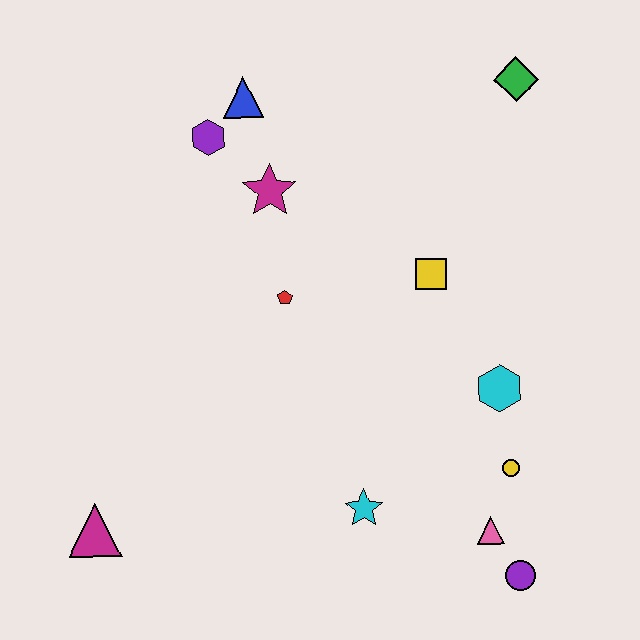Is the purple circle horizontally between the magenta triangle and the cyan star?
No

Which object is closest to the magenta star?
The purple hexagon is closest to the magenta star.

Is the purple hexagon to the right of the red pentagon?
No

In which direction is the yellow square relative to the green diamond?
The yellow square is below the green diamond.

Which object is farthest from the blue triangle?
The purple circle is farthest from the blue triangle.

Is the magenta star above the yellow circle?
Yes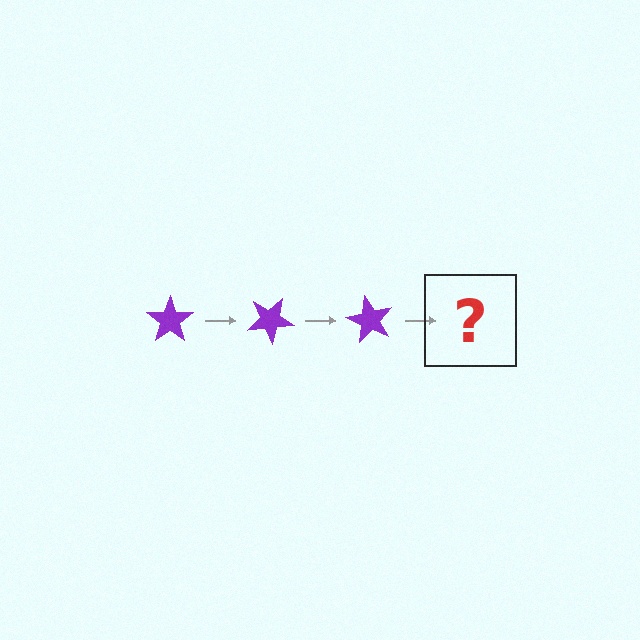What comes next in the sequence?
The next element should be a purple star rotated 90 degrees.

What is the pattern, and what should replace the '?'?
The pattern is that the star rotates 30 degrees each step. The '?' should be a purple star rotated 90 degrees.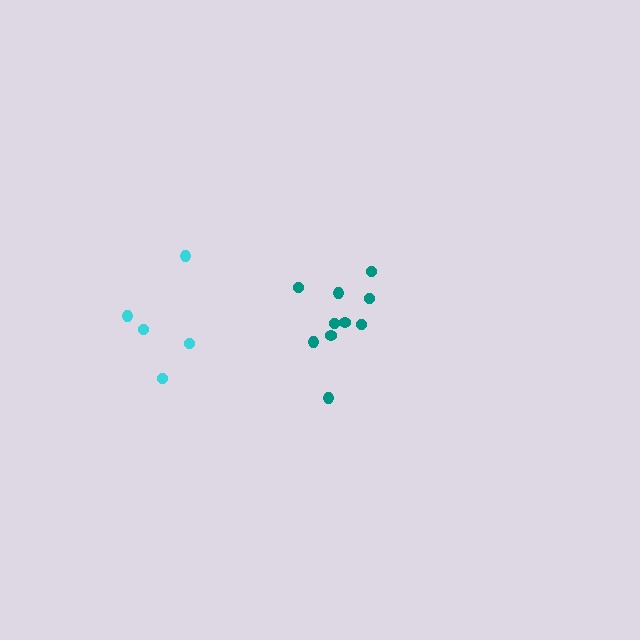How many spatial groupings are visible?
There are 2 spatial groupings.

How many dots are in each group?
Group 1: 10 dots, Group 2: 5 dots (15 total).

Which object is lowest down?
The cyan cluster is bottommost.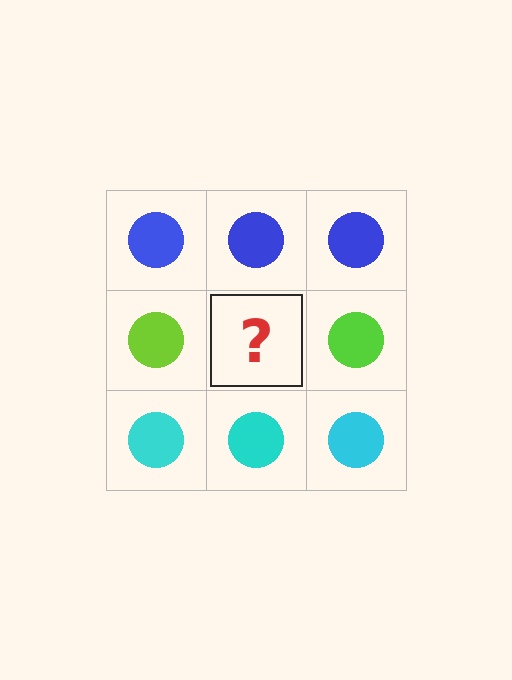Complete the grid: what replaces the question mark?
The question mark should be replaced with a lime circle.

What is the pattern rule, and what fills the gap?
The rule is that each row has a consistent color. The gap should be filled with a lime circle.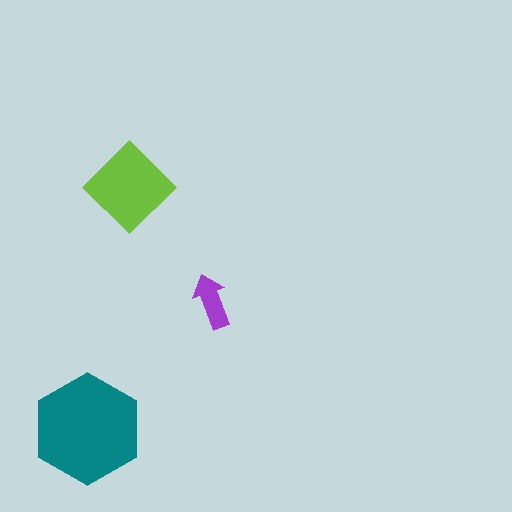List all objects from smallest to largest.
The purple arrow, the lime diamond, the teal hexagon.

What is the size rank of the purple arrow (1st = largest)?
3rd.